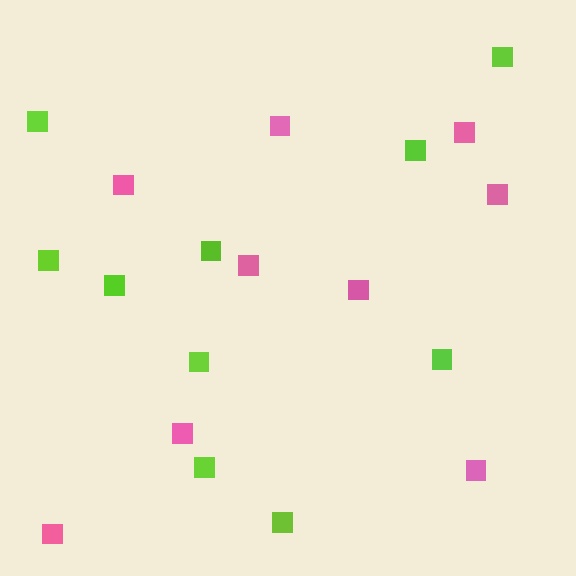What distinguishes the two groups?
There are 2 groups: one group of pink squares (9) and one group of lime squares (10).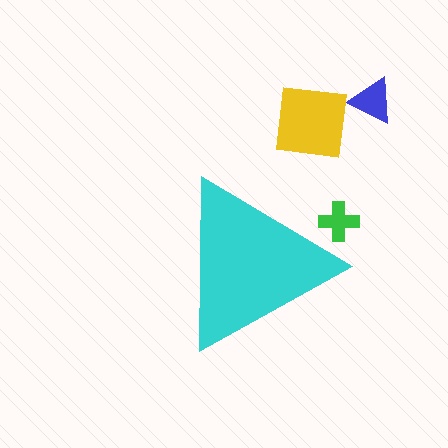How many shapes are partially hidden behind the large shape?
1 shape is partially hidden.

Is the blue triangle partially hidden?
No, the blue triangle is fully visible.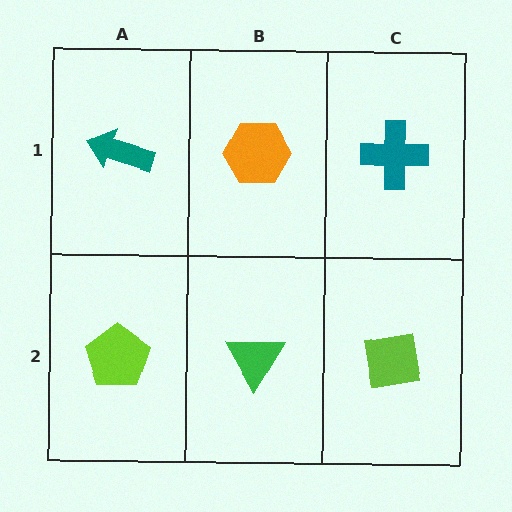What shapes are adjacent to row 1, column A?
A lime pentagon (row 2, column A), an orange hexagon (row 1, column B).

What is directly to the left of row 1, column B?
A teal arrow.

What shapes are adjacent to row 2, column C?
A teal cross (row 1, column C), a green triangle (row 2, column B).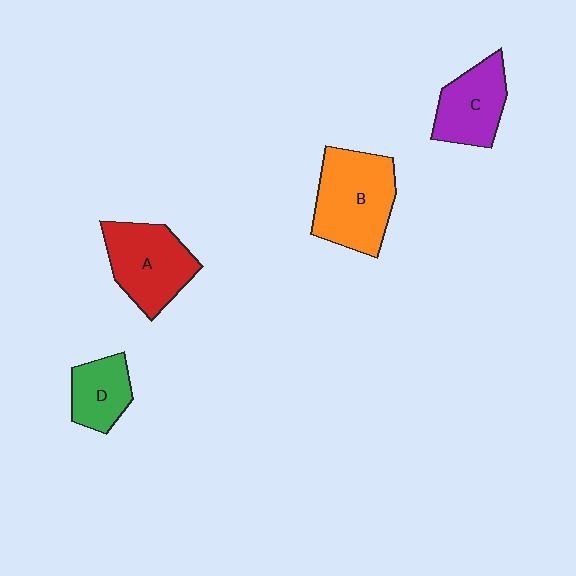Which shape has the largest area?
Shape B (orange).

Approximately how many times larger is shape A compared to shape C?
Approximately 1.2 times.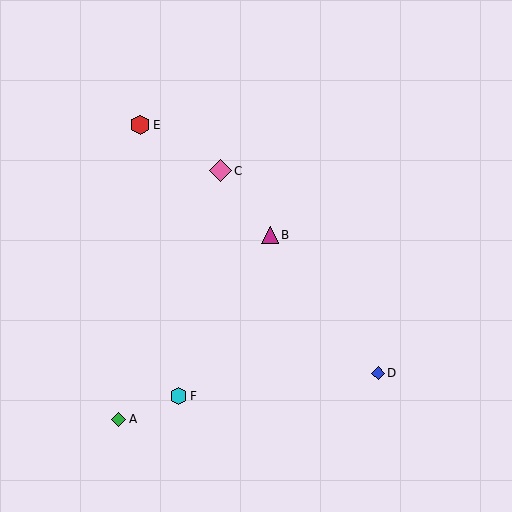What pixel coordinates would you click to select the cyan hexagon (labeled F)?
Click at (179, 396) to select the cyan hexagon F.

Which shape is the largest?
The pink diamond (labeled C) is the largest.